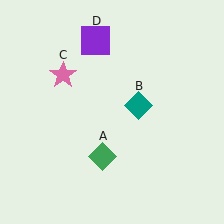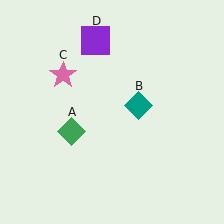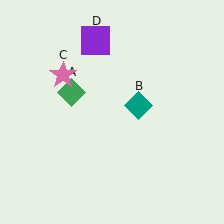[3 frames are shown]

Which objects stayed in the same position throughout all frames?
Teal diamond (object B) and pink star (object C) and purple square (object D) remained stationary.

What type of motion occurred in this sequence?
The green diamond (object A) rotated clockwise around the center of the scene.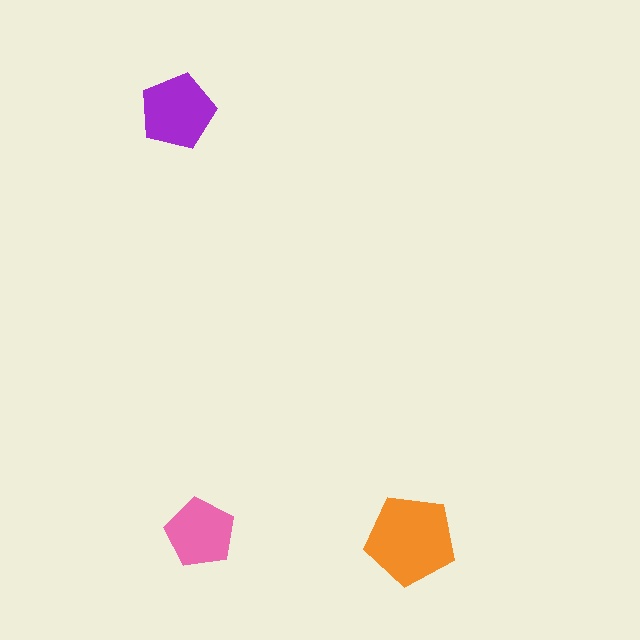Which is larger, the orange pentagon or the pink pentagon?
The orange one.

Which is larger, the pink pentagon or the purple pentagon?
The purple one.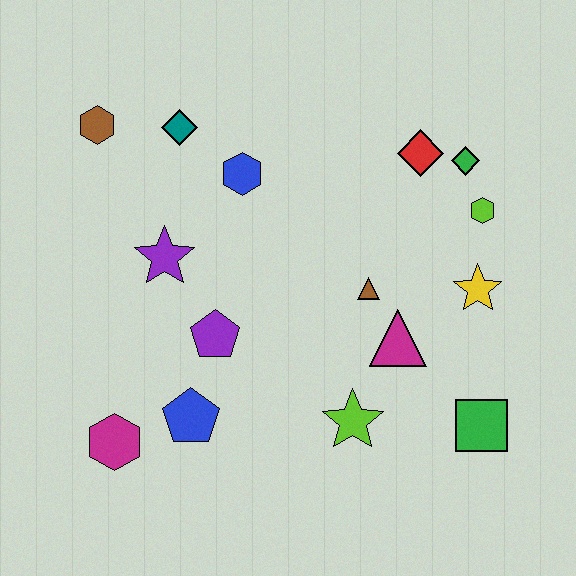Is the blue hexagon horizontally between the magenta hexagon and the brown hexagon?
No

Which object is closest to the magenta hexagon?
The blue pentagon is closest to the magenta hexagon.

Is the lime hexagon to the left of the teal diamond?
No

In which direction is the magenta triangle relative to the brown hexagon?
The magenta triangle is to the right of the brown hexagon.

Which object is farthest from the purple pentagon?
The green diamond is farthest from the purple pentagon.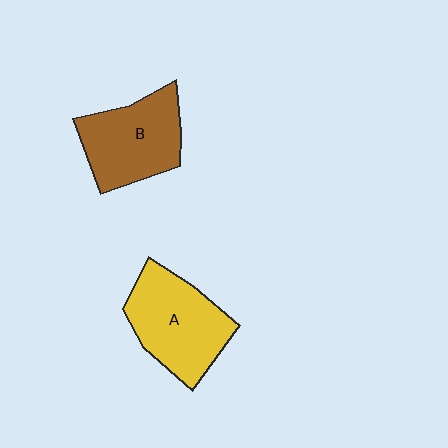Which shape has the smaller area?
Shape B (brown).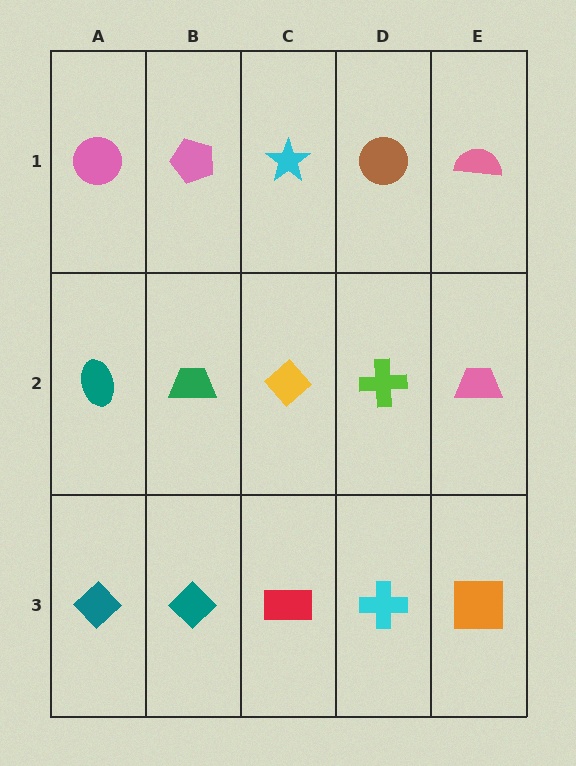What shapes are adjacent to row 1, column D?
A lime cross (row 2, column D), a cyan star (row 1, column C), a pink semicircle (row 1, column E).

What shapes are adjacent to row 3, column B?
A green trapezoid (row 2, column B), a teal diamond (row 3, column A), a red rectangle (row 3, column C).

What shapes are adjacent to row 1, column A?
A teal ellipse (row 2, column A), a pink pentagon (row 1, column B).